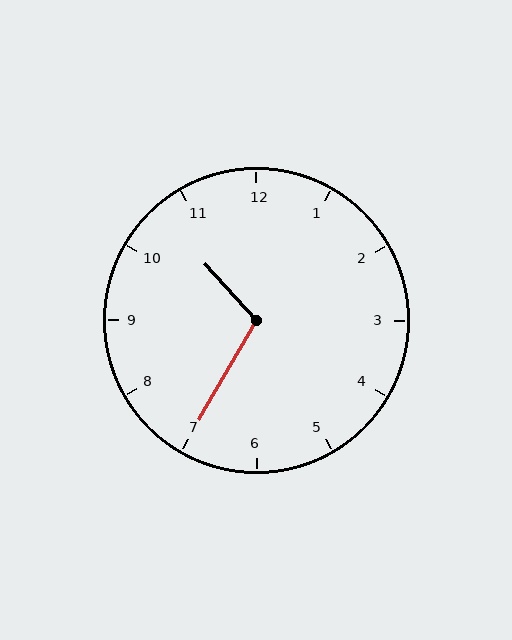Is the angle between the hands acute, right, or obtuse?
It is obtuse.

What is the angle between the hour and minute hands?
Approximately 108 degrees.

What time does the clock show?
10:35.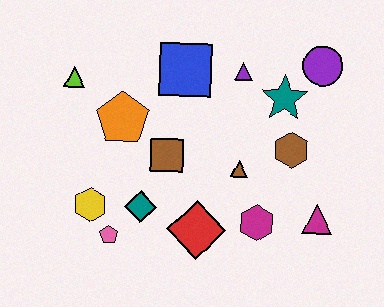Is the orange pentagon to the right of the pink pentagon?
Yes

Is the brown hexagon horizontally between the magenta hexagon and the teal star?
No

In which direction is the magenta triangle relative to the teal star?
The magenta triangle is below the teal star.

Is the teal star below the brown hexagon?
No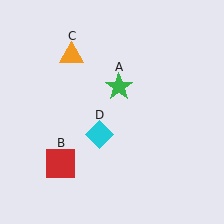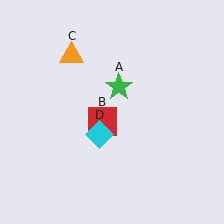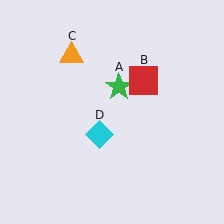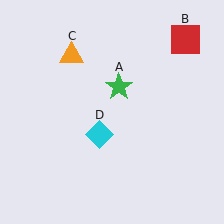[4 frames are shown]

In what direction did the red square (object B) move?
The red square (object B) moved up and to the right.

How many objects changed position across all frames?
1 object changed position: red square (object B).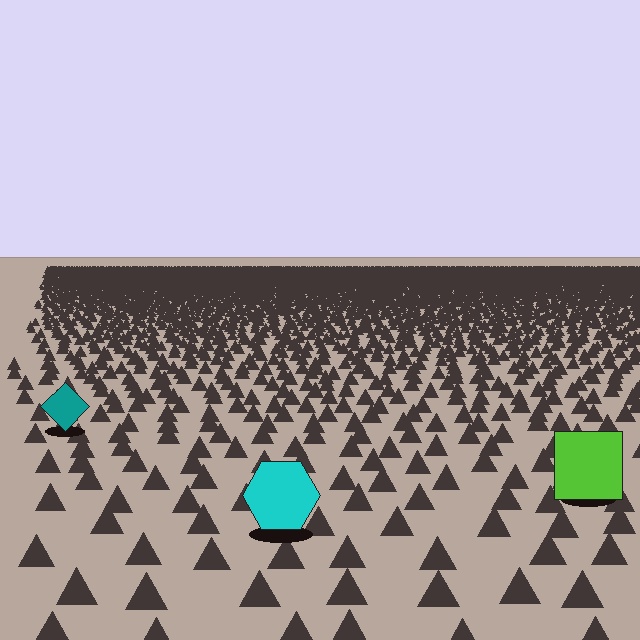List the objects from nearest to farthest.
From nearest to farthest: the cyan hexagon, the lime square, the teal diamond.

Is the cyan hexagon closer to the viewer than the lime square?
Yes. The cyan hexagon is closer — you can tell from the texture gradient: the ground texture is coarser near it.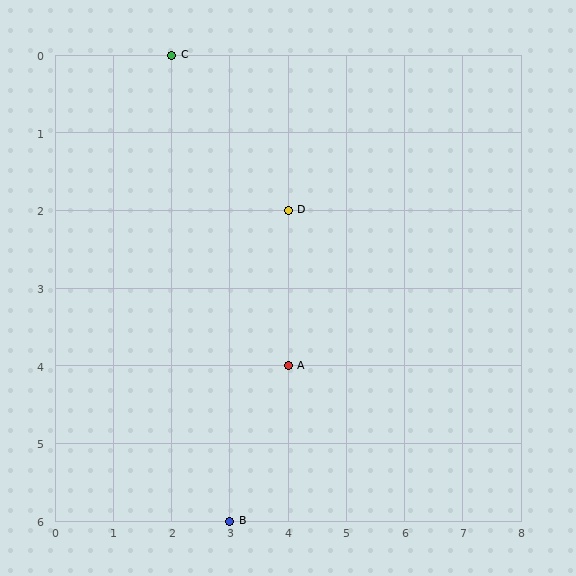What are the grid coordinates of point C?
Point C is at grid coordinates (2, 0).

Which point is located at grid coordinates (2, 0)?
Point C is at (2, 0).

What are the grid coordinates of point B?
Point B is at grid coordinates (3, 6).